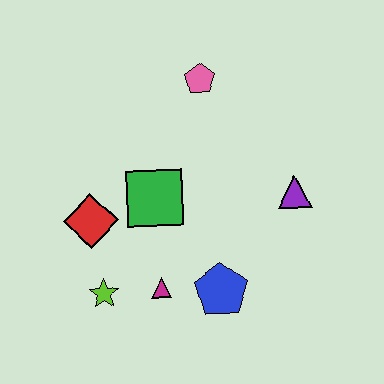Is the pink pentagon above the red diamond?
Yes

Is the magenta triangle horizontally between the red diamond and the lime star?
No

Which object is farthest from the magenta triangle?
The pink pentagon is farthest from the magenta triangle.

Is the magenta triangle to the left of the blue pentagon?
Yes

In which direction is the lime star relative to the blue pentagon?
The lime star is to the left of the blue pentagon.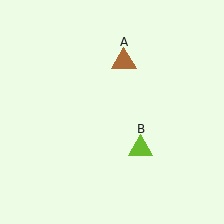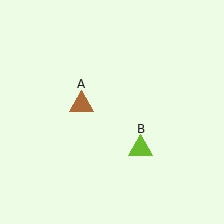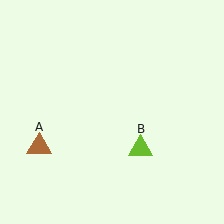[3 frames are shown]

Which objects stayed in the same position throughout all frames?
Lime triangle (object B) remained stationary.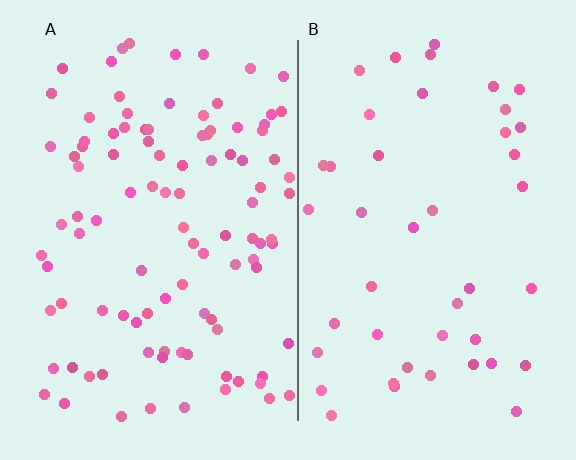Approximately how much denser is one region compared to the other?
Approximately 2.3× — region A over region B.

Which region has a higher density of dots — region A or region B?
A (the left).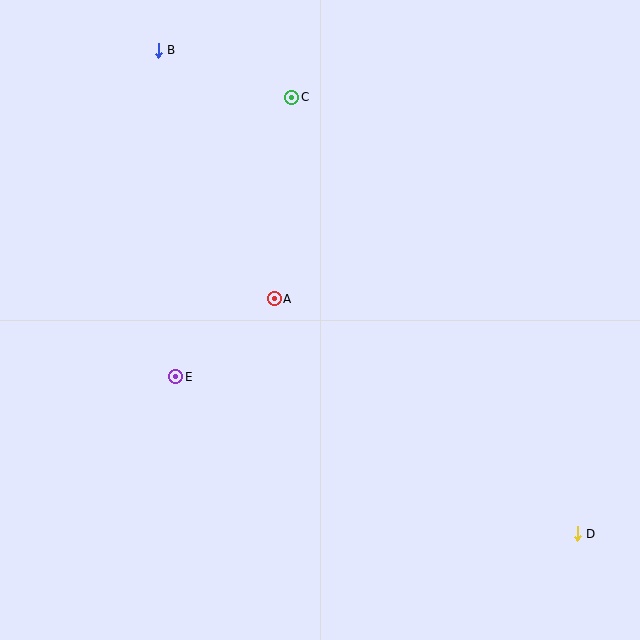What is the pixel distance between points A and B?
The distance between A and B is 274 pixels.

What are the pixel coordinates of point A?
Point A is at (274, 299).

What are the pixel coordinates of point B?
Point B is at (158, 51).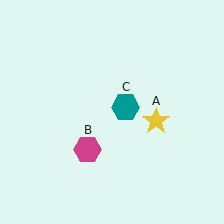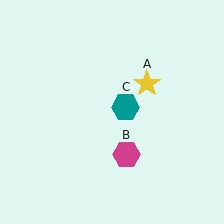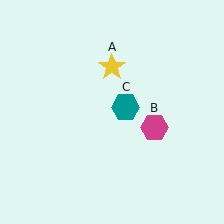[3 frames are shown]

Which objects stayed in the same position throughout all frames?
Teal hexagon (object C) remained stationary.